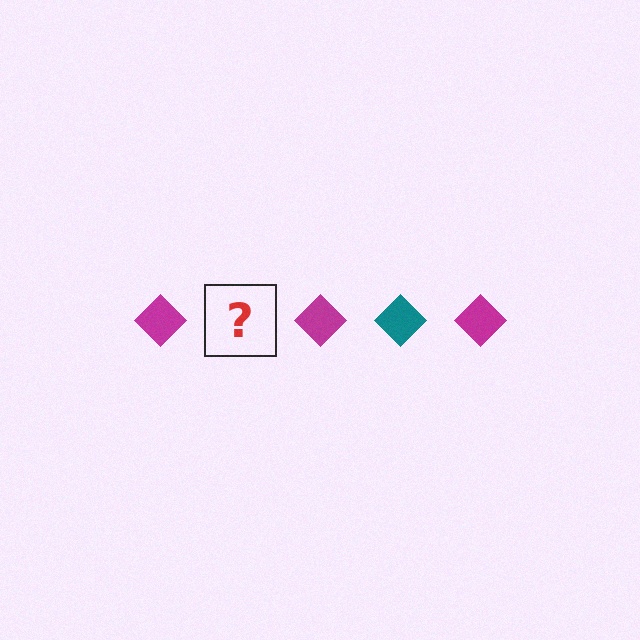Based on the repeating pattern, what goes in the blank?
The blank should be a teal diamond.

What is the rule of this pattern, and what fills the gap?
The rule is that the pattern cycles through magenta, teal diamonds. The gap should be filled with a teal diamond.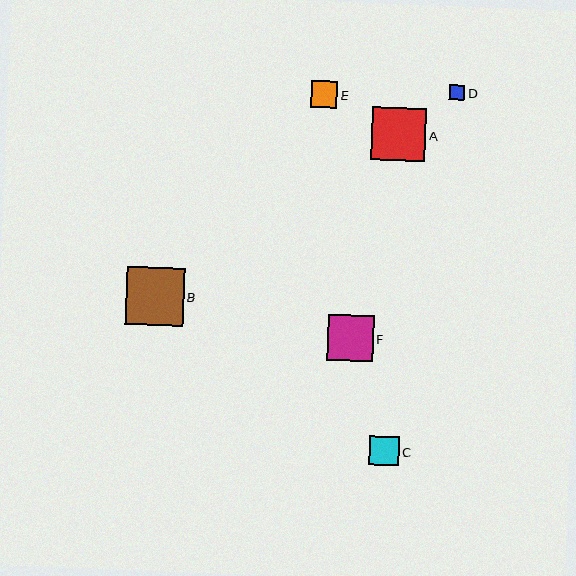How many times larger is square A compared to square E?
Square A is approximately 2.0 times the size of square E.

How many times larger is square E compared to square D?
Square E is approximately 1.8 times the size of square D.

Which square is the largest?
Square B is the largest with a size of approximately 57 pixels.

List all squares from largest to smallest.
From largest to smallest: B, A, F, C, E, D.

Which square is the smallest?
Square D is the smallest with a size of approximately 15 pixels.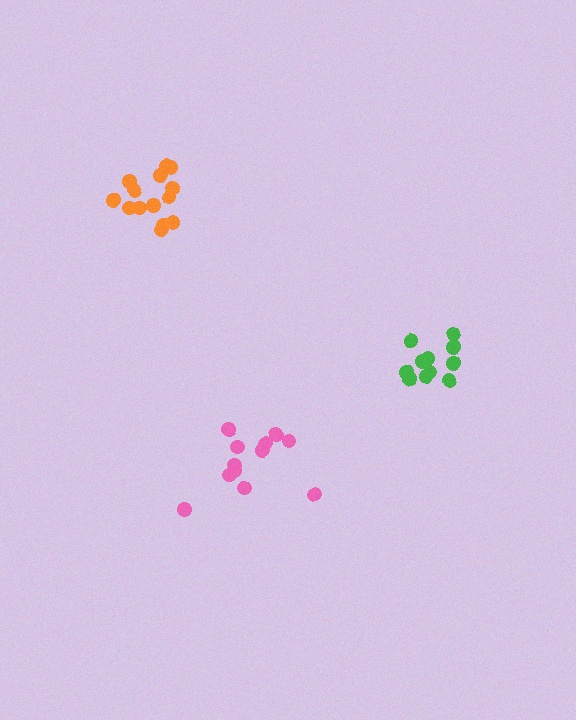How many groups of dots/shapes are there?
There are 3 groups.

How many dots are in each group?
Group 1: 11 dots, Group 2: 14 dots, Group 3: 12 dots (37 total).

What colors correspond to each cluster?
The clusters are colored: green, orange, pink.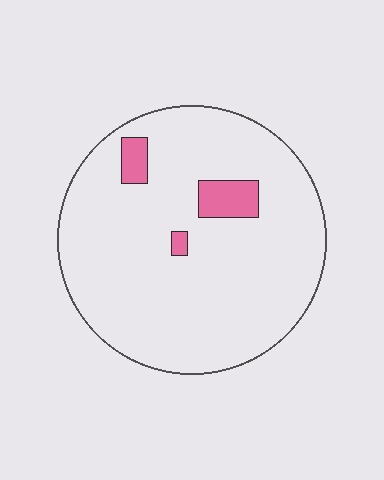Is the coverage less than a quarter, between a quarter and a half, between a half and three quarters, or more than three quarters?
Less than a quarter.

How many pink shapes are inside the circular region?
3.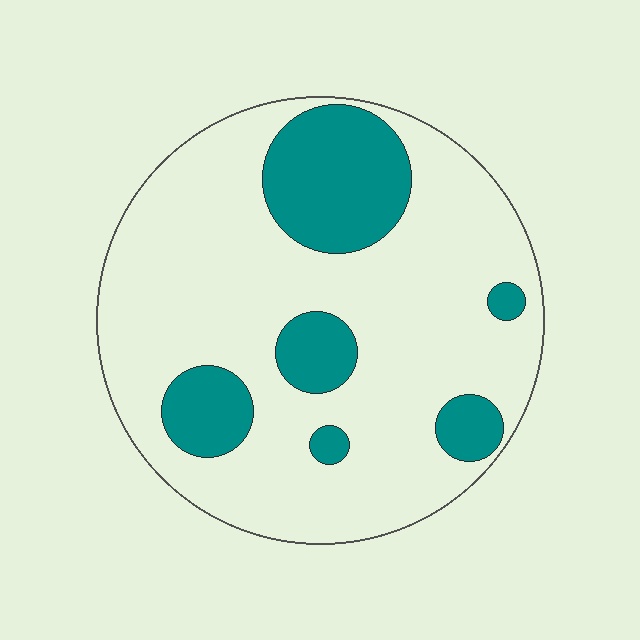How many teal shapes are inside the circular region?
6.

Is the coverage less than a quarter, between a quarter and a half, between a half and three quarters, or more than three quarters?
Less than a quarter.